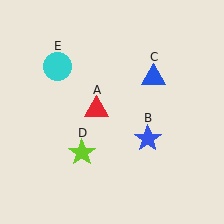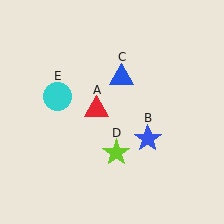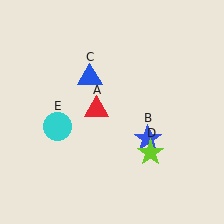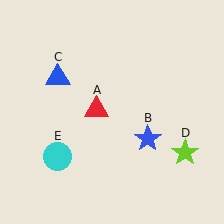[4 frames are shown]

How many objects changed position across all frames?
3 objects changed position: blue triangle (object C), lime star (object D), cyan circle (object E).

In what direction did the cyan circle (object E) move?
The cyan circle (object E) moved down.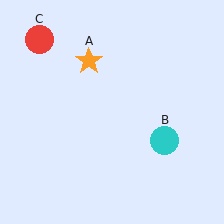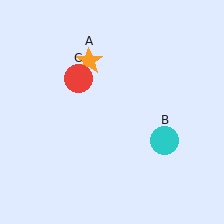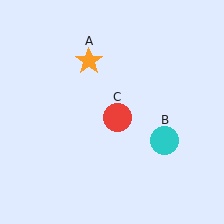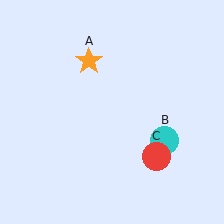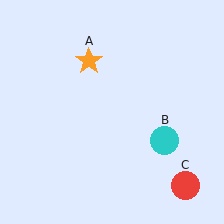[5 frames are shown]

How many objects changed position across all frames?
1 object changed position: red circle (object C).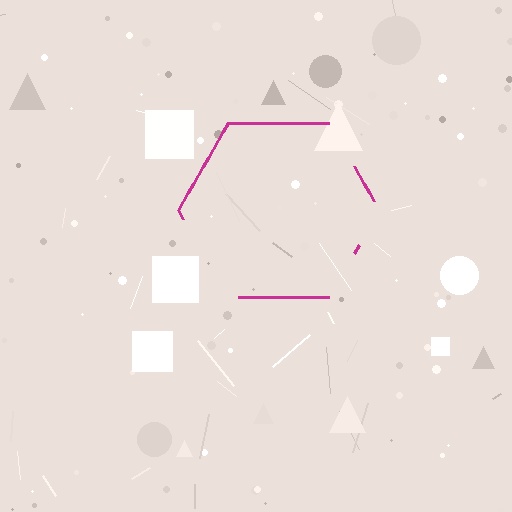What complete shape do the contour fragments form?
The contour fragments form a hexagon.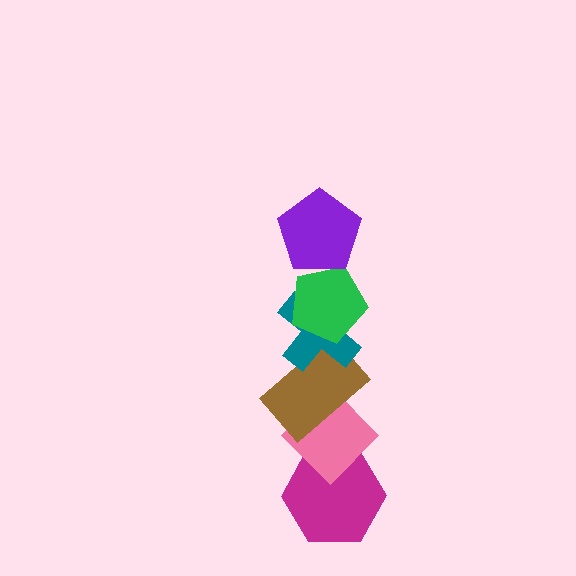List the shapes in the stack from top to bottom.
From top to bottom: the purple pentagon, the green pentagon, the teal cross, the brown rectangle, the pink diamond, the magenta hexagon.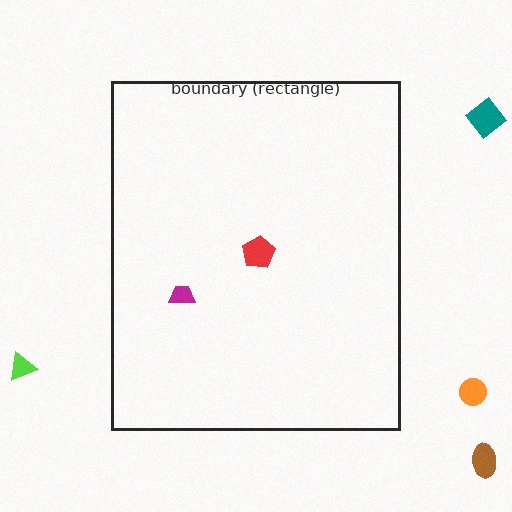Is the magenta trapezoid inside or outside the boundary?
Inside.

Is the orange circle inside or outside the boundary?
Outside.